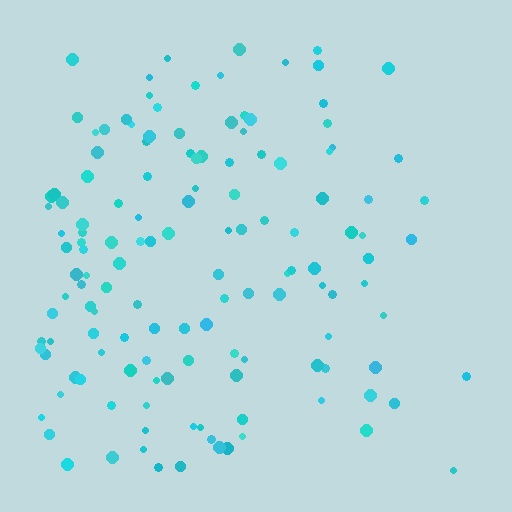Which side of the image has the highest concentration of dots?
The left.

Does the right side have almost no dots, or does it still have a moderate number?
Still a moderate number, just noticeably fewer than the left.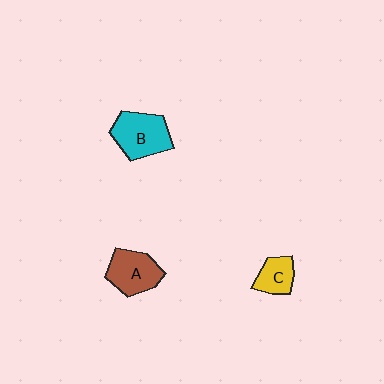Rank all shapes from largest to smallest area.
From largest to smallest: B (cyan), A (brown), C (yellow).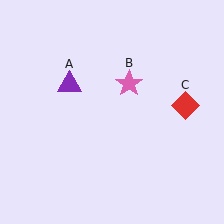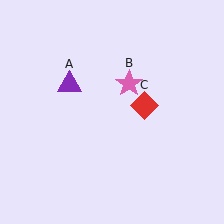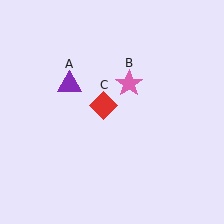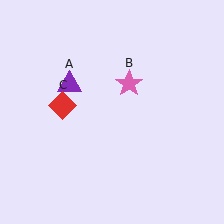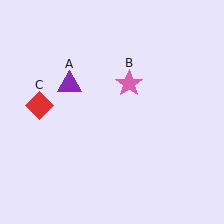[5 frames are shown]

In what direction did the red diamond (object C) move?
The red diamond (object C) moved left.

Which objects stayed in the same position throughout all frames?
Purple triangle (object A) and pink star (object B) remained stationary.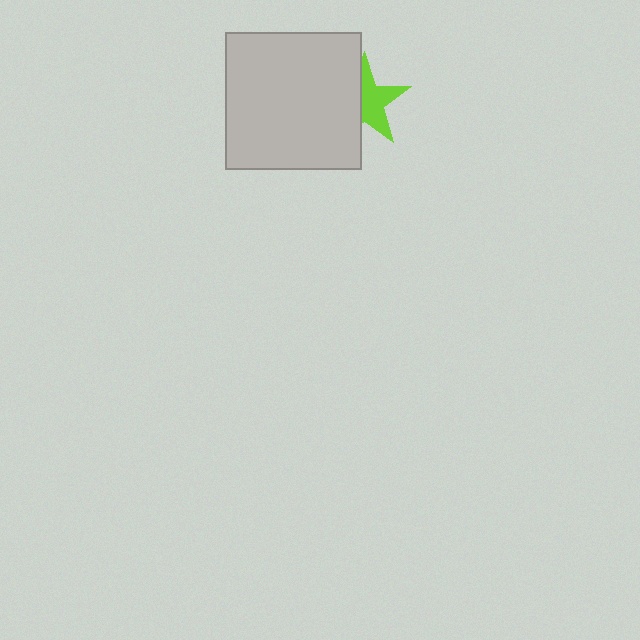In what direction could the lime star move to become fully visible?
The lime star could move right. That would shift it out from behind the light gray square entirely.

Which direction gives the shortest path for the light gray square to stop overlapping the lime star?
Moving left gives the shortest separation.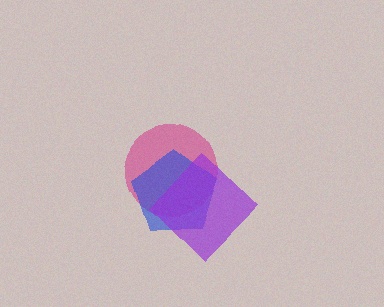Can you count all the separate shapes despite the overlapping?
Yes, there are 3 separate shapes.